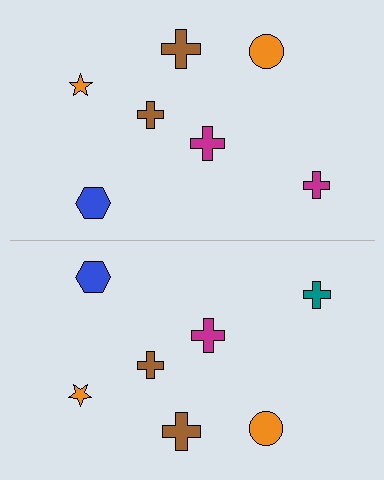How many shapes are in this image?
There are 14 shapes in this image.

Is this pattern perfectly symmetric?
No, the pattern is not perfectly symmetric. The teal cross on the bottom side breaks the symmetry — its mirror counterpart is magenta.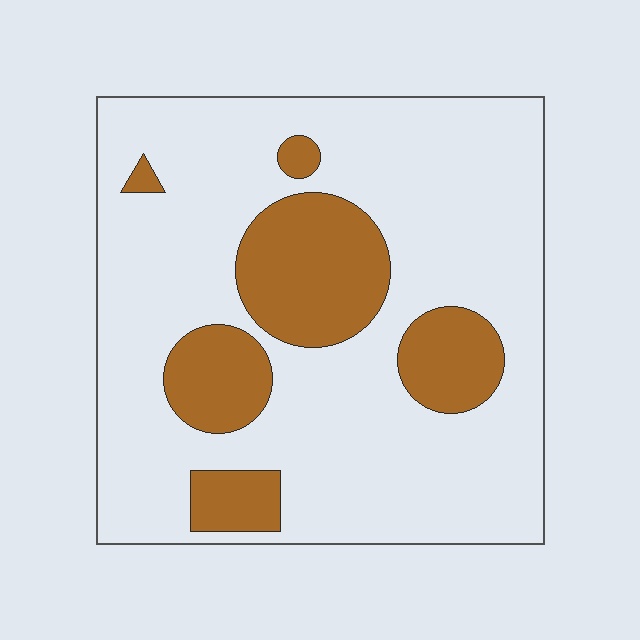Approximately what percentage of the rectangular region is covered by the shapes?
Approximately 25%.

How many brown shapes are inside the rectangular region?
6.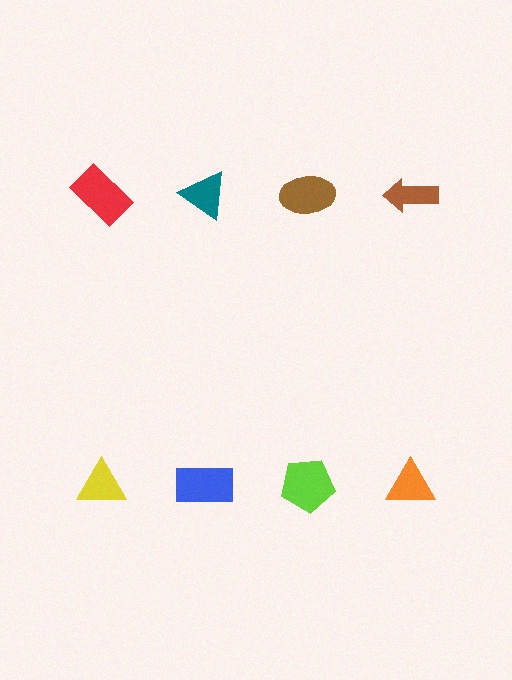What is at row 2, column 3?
A lime pentagon.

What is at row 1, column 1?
A red rectangle.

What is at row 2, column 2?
A blue rectangle.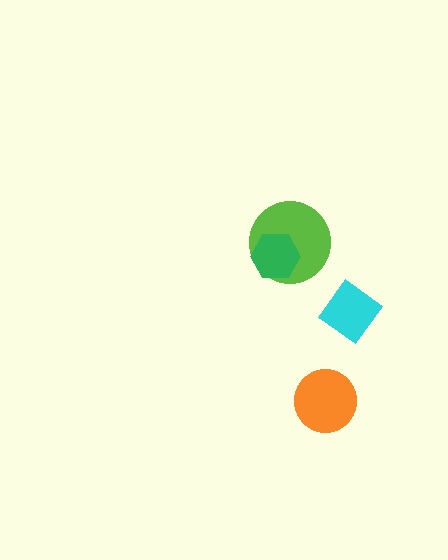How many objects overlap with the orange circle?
0 objects overlap with the orange circle.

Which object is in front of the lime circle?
The green hexagon is in front of the lime circle.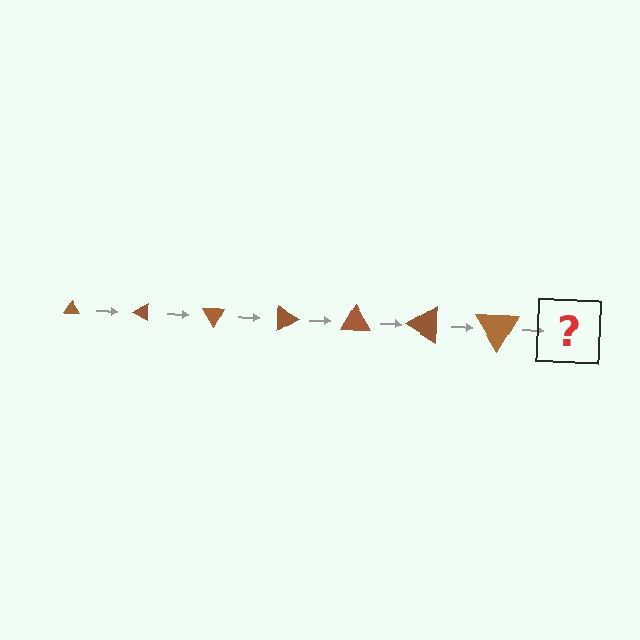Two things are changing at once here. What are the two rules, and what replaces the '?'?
The two rules are that the triangle grows larger each step and it rotates 30 degrees each step. The '?' should be a triangle, larger than the previous one and rotated 210 degrees from the start.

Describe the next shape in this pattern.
It should be a triangle, larger than the previous one and rotated 210 degrees from the start.